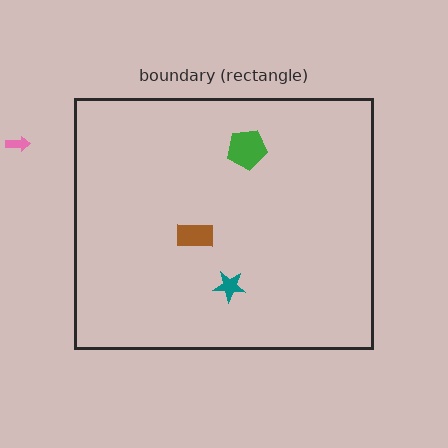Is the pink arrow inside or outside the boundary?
Outside.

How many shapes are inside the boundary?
3 inside, 1 outside.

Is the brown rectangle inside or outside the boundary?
Inside.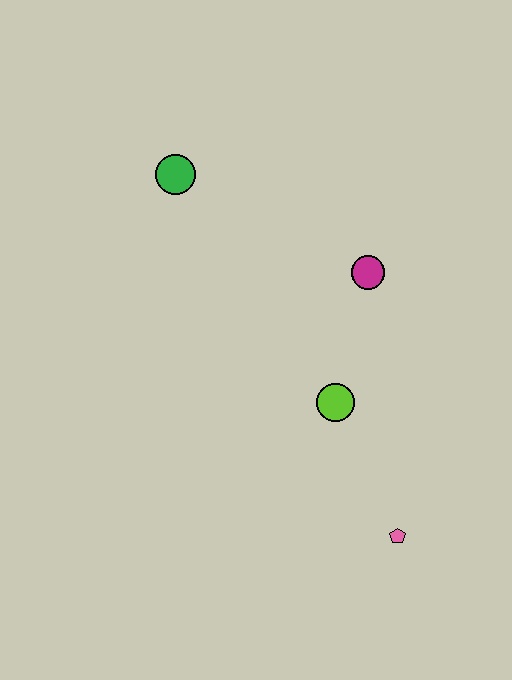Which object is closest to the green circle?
The magenta circle is closest to the green circle.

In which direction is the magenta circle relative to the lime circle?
The magenta circle is above the lime circle.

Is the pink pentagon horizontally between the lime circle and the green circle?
No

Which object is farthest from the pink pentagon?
The green circle is farthest from the pink pentagon.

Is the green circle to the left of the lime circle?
Yes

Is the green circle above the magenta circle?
Yes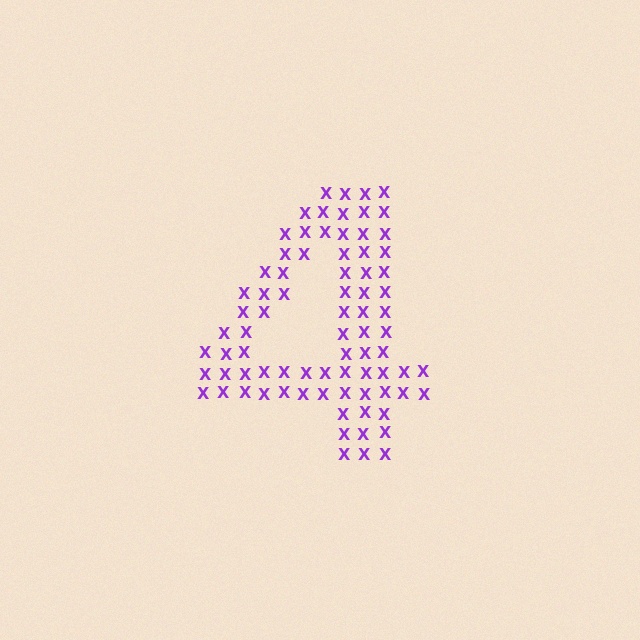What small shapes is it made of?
It is made of small letter X's.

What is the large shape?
The large shape is the digit 4.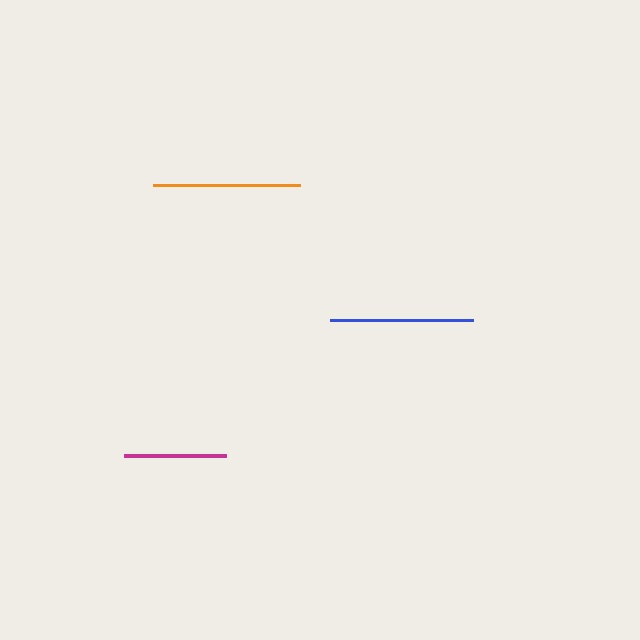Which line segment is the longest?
The orange line is the longest at approximately 147 pixels.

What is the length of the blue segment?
The blue segment is approximately 143 pixels long.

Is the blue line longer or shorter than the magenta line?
The blue line is longer than the magenta line.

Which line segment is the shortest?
The magenta line is the shortest at approximately 102 pixels.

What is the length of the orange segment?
The orange segment is approximately 147 pixels long.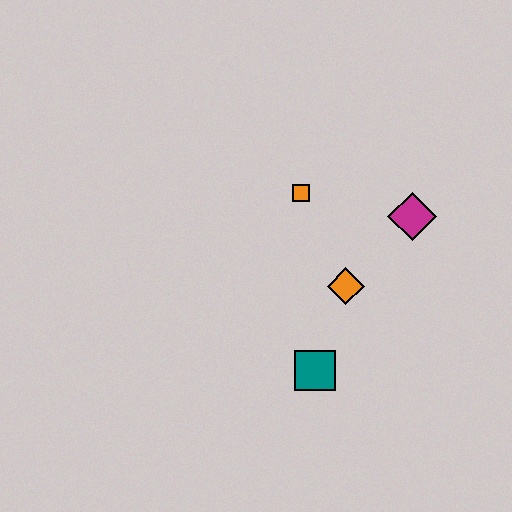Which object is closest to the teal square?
The orange diamond is closest to the teal square.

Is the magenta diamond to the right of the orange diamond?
Yes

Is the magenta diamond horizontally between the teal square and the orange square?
No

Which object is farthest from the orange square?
The teal square is farthest from the orange square.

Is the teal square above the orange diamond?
No